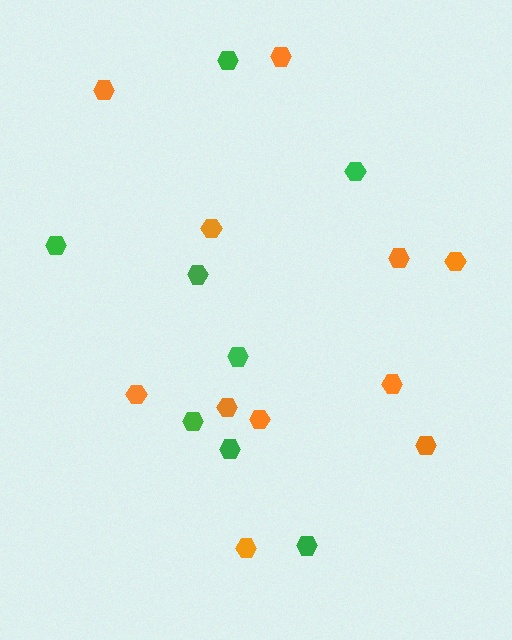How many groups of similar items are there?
There are 2 groups: one group of orange hexagons (11) and one group of green hexagons (8).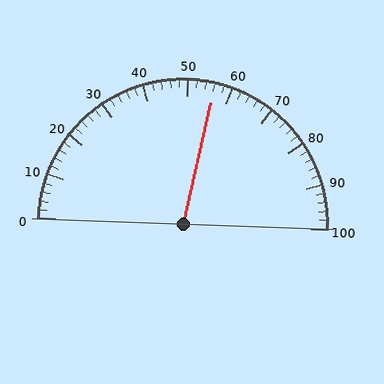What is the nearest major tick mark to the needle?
The nearest major tick mark is 60.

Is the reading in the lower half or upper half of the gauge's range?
The reading is in the upper half of the range (0 to 100).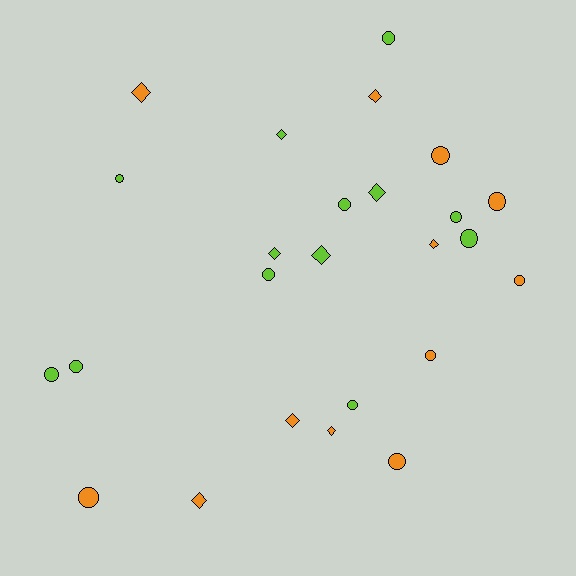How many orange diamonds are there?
There are 6 orange diamonds.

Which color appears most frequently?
Lime, with 13 objects.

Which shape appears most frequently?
Circle, with 15 objects.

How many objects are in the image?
There are 25 objects.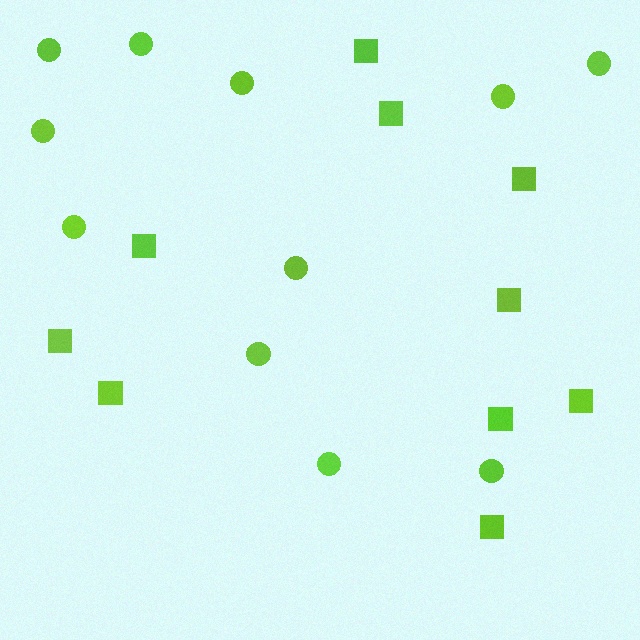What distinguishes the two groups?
There are 2 groups: one group of circles (11) and one group of squares (10).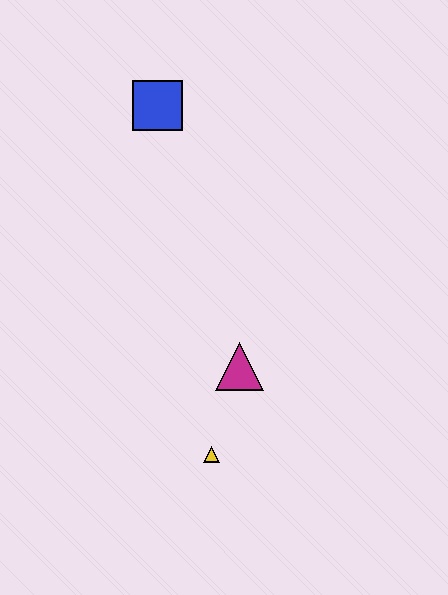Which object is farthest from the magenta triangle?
The blue square is farthest from the magenta triangle.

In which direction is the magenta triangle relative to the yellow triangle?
The magenta triangle is above the yellow triangle.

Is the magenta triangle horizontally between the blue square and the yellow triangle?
No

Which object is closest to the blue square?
The magenta triangle is closest to the blue square.